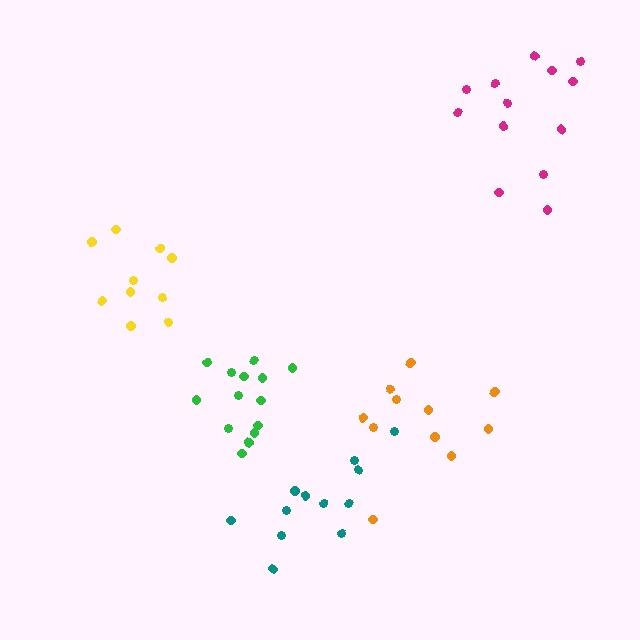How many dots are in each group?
Group 1: 12 dots, Group 2: 11 dots, Group 3: 14 dots, Group 4: 10 dots, Group 5: 13 dots (60 total).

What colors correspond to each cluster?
The clusters are colored: teal, orange, green, yellow, magenta.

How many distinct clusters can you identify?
There are 5 distinct clusters.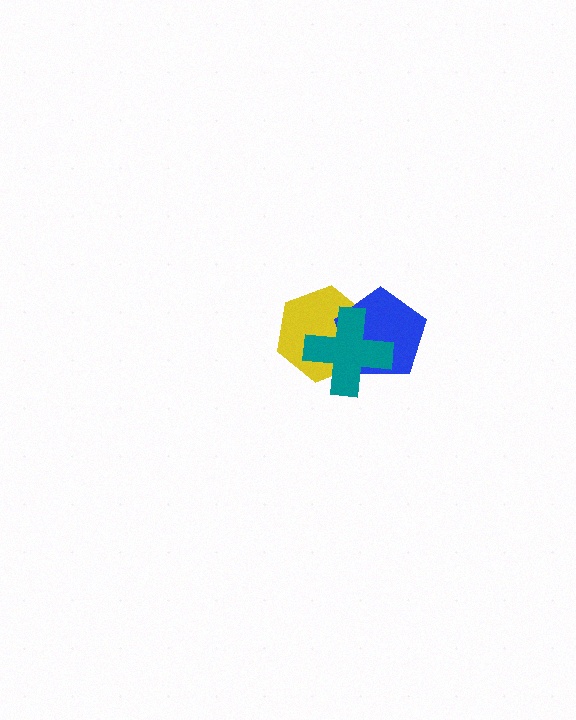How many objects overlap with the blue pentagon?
2 objects overlap with the blue pentagon.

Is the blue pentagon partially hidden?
Yes, it is partially covered by another shape.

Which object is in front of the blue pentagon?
The teal cross is in front of the blue pentagon.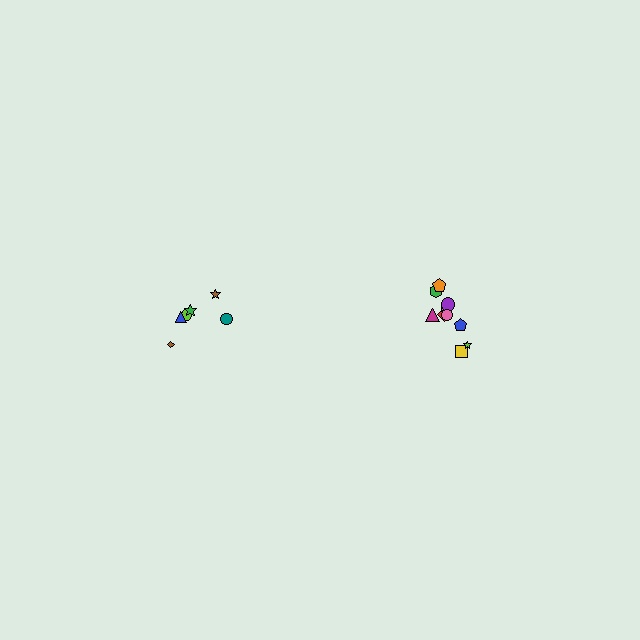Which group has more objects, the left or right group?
The right group.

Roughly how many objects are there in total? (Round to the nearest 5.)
Roughly 15 objects in total.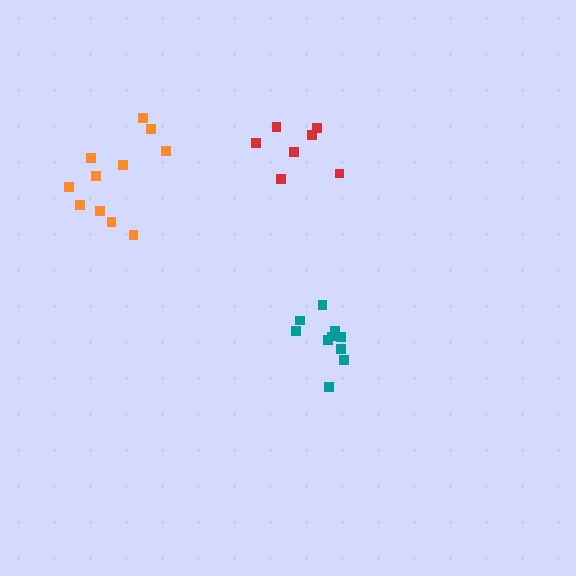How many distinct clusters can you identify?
There are 3 distinct clusters.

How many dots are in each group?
Group 1: 10 dots, Group 2: 7 dots, Group 3: 11 dots (28 total).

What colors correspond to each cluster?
The clusters are colored: teal, red, orange.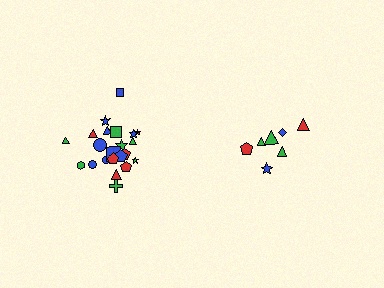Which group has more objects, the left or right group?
The left group.